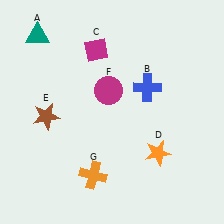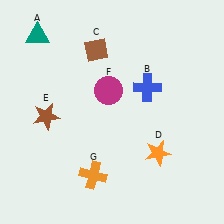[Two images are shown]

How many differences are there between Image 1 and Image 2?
There is 1 difference between the two images.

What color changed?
The diamond (C) changed from magenta in Image 1 to brown in Image 2.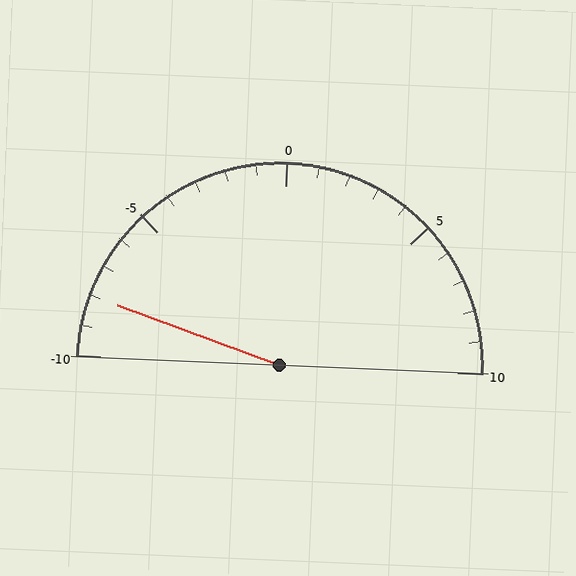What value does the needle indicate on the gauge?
The needle indicates approximately -8.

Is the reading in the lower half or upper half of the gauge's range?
The reading is in the lower half of the range (-10 to 10).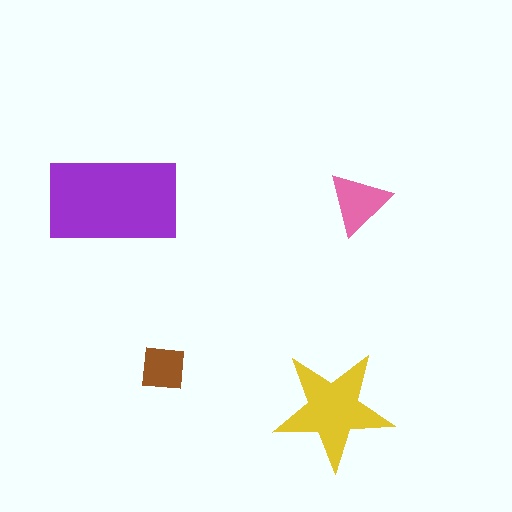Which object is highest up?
The purple rectangle is topmost.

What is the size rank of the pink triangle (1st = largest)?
3rd.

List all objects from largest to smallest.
The purple rectangle, the yellow star, the pink triangle, the brown square.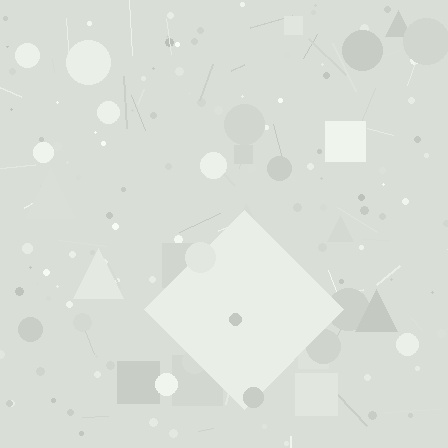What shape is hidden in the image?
A diamond is hidden in the image.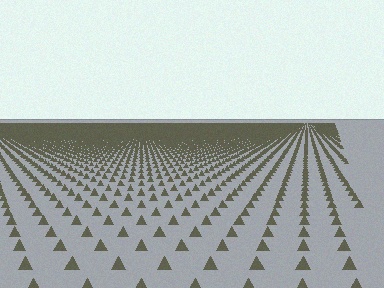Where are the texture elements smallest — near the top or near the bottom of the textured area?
Near the top.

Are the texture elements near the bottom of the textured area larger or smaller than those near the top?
Larger. Near the bottom, elements are closer to the viewer and appear at a bigger on-screen size.